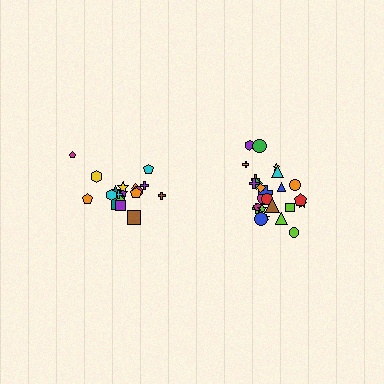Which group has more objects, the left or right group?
The right group.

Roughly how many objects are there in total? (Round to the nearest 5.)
Roughly 45 objects in total.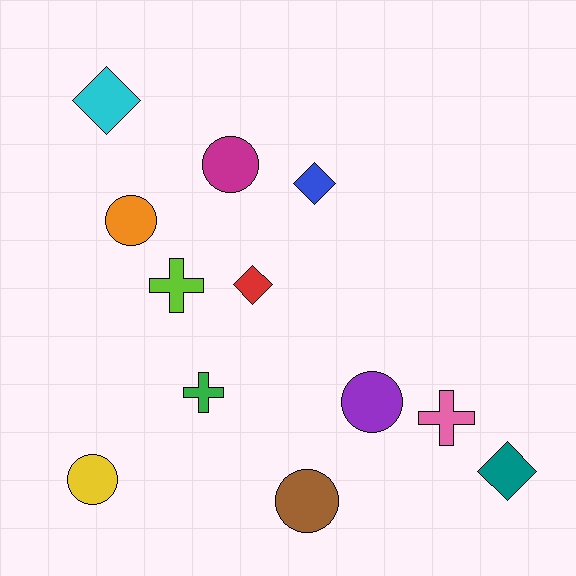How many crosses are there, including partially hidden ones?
There are 3 crosses.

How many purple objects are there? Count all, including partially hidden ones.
There is 1 purple object.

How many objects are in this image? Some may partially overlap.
There are 12 objects.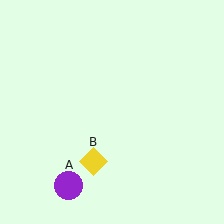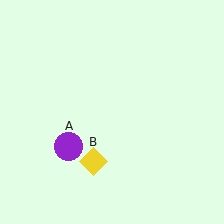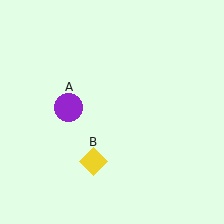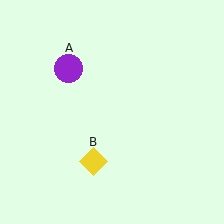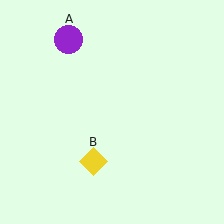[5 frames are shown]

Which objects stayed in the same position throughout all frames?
Yellow diamond (object B) remained stationary.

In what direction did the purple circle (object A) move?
The purple circle (object A) moved up.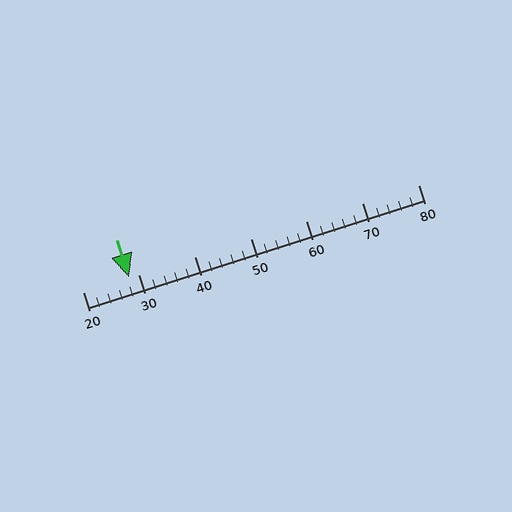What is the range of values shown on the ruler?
The ruler shows values from 20 to 80.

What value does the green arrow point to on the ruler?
The green arrow points to approximately 28.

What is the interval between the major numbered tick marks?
The major tick marks are spaced 10 units apart.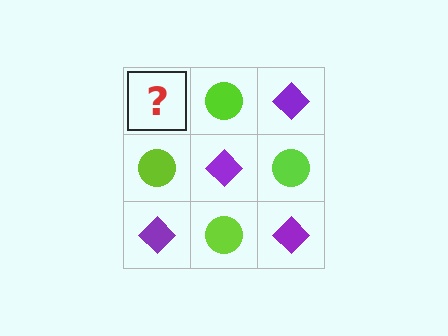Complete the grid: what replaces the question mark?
The question mark should be replaced with a purple diamond.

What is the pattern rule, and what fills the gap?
The rule is that it alternates purple diamond and lime circle in a checkerboard pattern. The gap should be filled with a purple diamond.